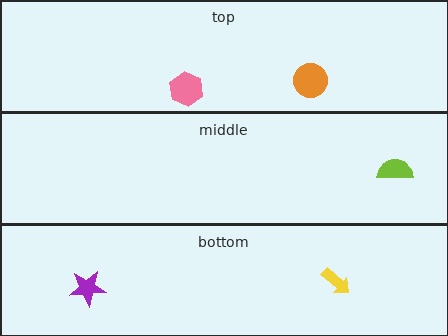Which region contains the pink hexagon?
The top region.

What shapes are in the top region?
The pink hexagon, the orange circle.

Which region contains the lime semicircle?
The middle region.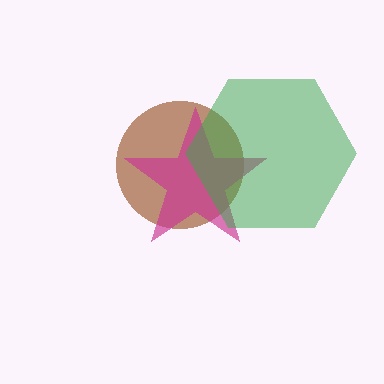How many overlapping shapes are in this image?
There are 3 overlapping shapes in the image.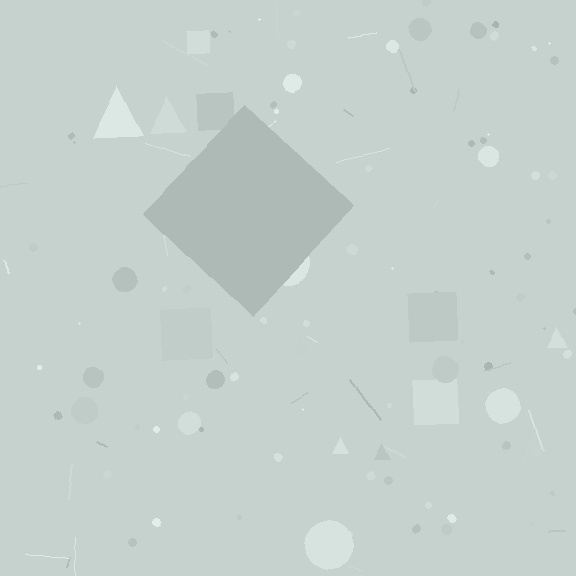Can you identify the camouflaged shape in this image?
The camouflaged shape is a diamond.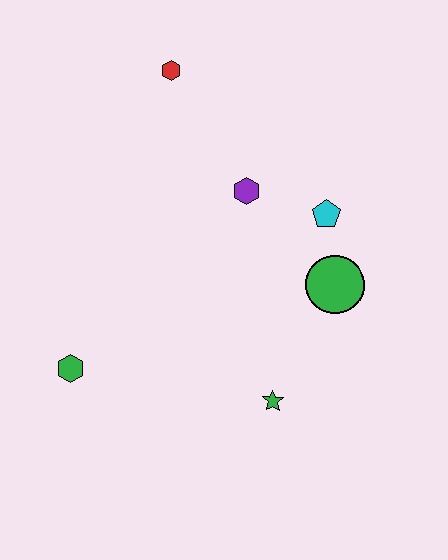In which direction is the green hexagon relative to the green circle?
The green hexagon is to the left of the green circle.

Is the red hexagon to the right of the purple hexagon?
No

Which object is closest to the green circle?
The cyan pentagon is closest to the green circle.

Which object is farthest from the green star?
The red hexagon is farthest from the green star.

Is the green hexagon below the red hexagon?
Yes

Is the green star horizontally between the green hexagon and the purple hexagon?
No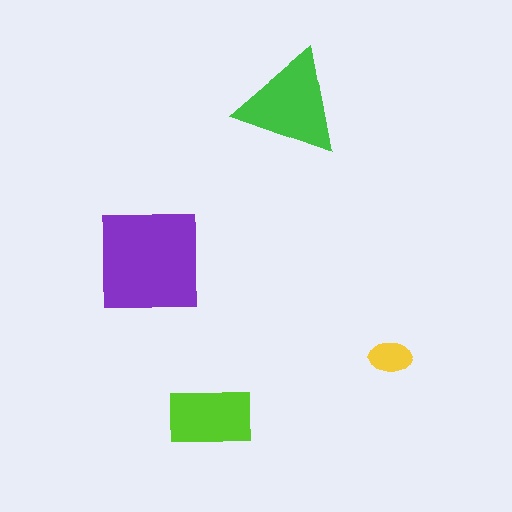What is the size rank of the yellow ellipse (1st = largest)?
4th.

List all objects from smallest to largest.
The yellow ellipse, the lime rectangle, the green triangle, the purple square.